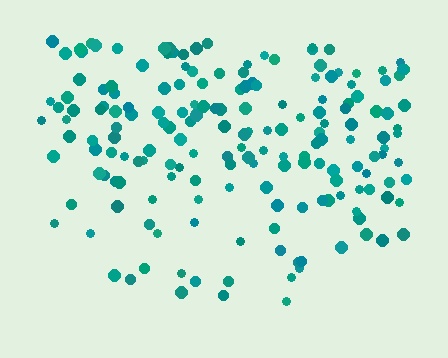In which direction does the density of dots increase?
From bottom to top, with the top side densest.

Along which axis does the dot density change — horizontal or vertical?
Vertical.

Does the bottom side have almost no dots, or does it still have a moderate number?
Still a moderate number, just noticeably fewer than the top.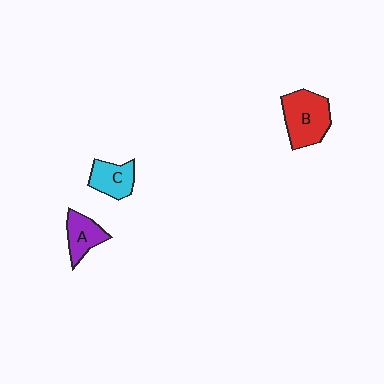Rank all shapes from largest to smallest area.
From largest to smallest: B (red), C (cyan), A (purple).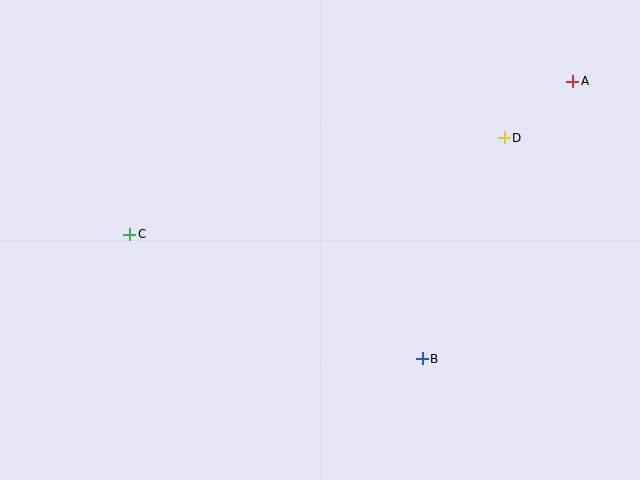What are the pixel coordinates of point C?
Point C is at (130, 234).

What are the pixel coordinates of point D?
Point D is at (504, 138).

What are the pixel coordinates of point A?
Point A is at (573, 81).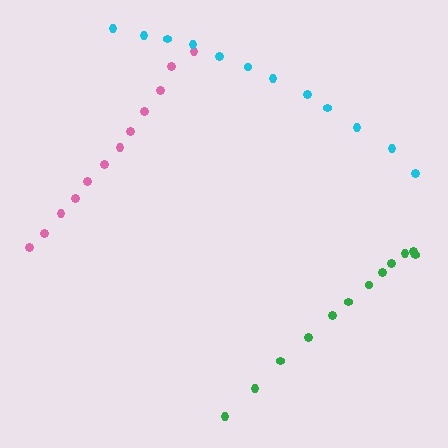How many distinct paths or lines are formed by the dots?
There are 3 distinct paths.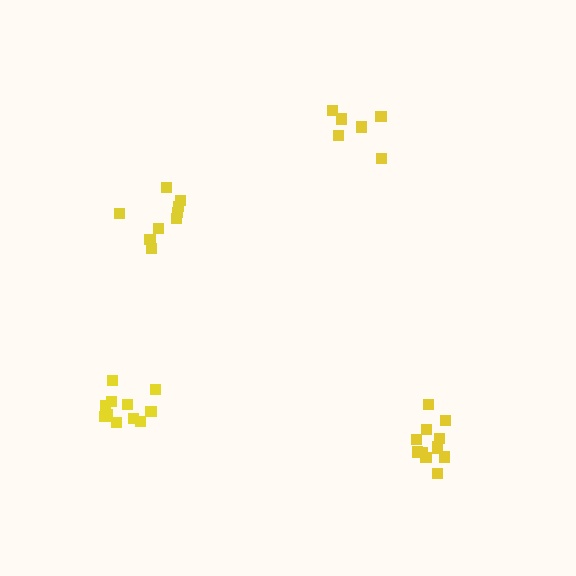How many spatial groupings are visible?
There are 4 spatial groupings.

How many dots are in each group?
Group 1: 9 dots, Group 2: 12 dots, Group 3: 6 dots, Group 4: 11 dots (38 total).